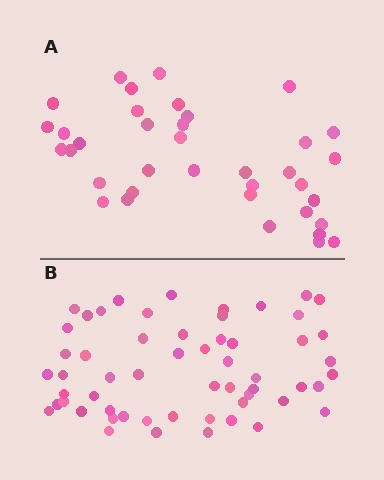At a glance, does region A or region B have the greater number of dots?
Region B (the bottom region) has more dots.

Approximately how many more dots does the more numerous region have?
Region B has approximately 20 more dots than region A.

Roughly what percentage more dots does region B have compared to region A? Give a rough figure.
About 55% more.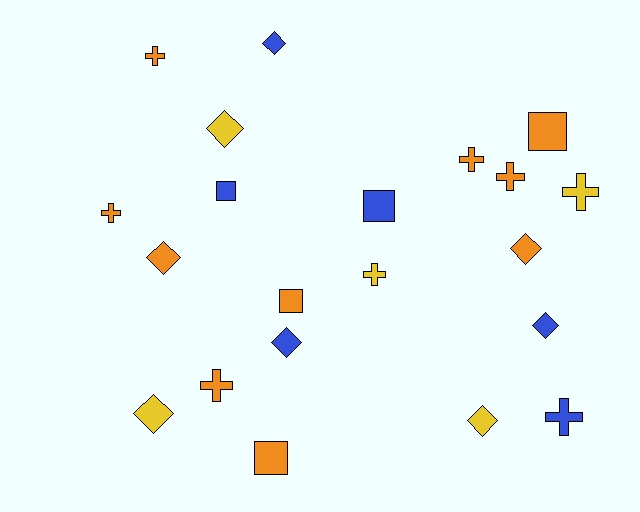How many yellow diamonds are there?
There are 3 yellow diamonds.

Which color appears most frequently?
Orange, with 10 objects.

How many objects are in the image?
There are 21 objects.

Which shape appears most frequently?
Cross, with 8 objects.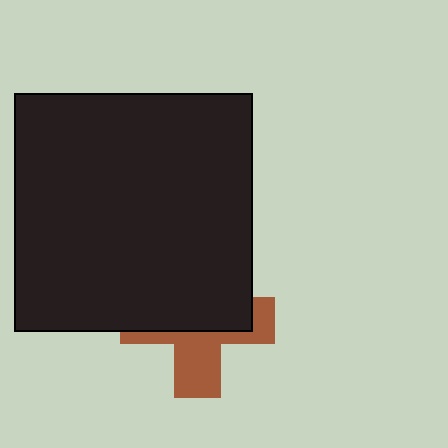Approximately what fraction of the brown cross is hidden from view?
Roughly 58% of the brown cross is hidden behind the black square.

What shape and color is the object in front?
The object in front is a black square.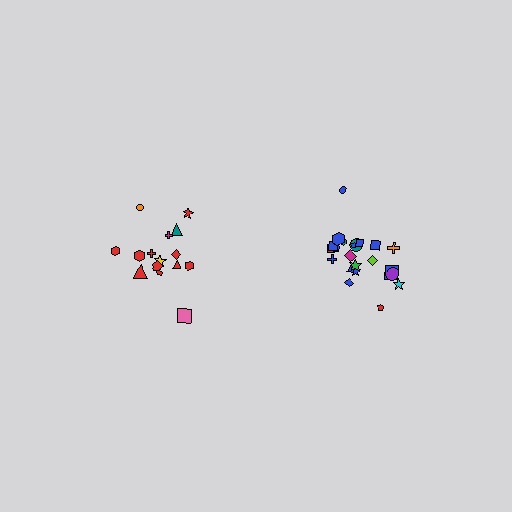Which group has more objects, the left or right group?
The right group.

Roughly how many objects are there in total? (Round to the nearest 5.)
Roughly 35 objects in total.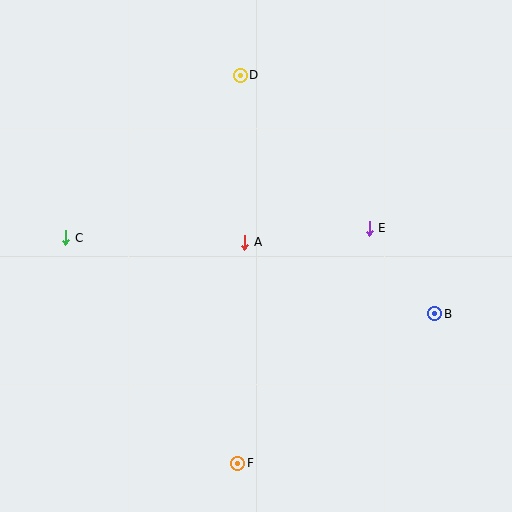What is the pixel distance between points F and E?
The distance between F and E is 269 pixels.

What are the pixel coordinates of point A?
Point A is at (244, 242).